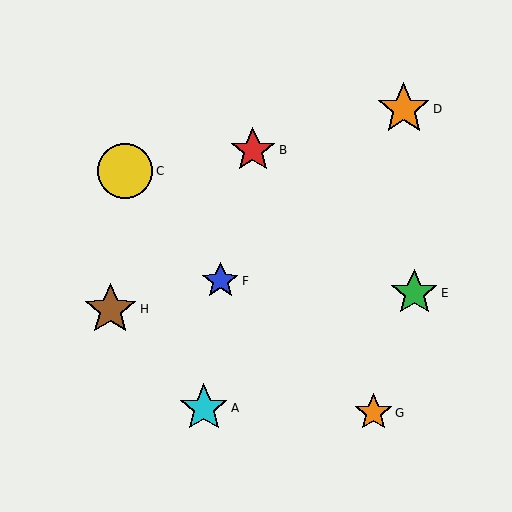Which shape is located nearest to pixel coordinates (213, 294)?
The blue star (labeled F) at (220, 281) is nearest to that location.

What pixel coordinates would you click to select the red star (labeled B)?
Click at (253, 150) to select the red star B.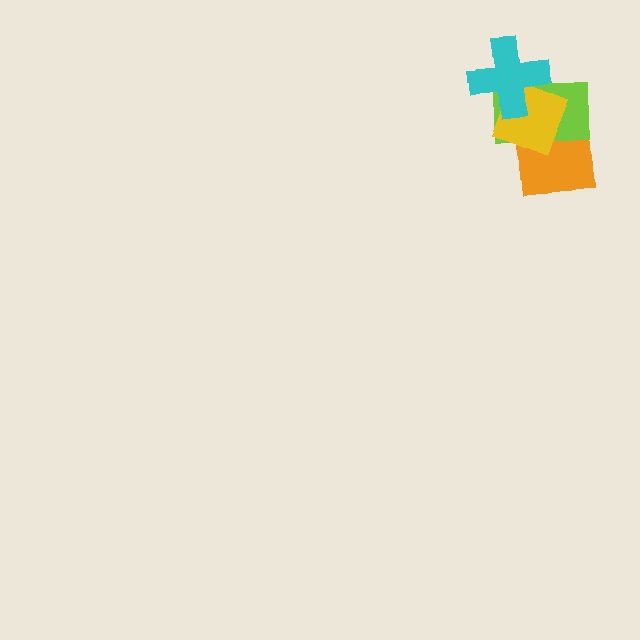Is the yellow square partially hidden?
Yes, it is partially covered by another shape.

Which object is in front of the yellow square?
The cyan cross is in front of the yellow square.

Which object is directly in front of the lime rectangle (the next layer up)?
The yellow square is directly in front of the lime rectangle.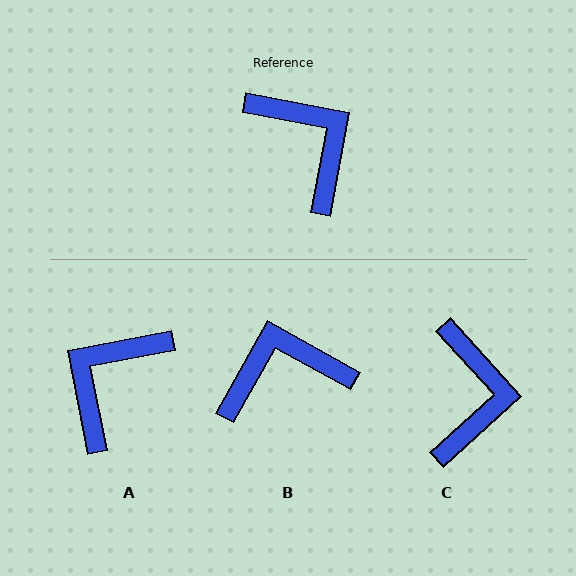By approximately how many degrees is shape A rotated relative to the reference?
Approximately 112 degrees counter-clockwise.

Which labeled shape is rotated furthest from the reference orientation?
A, about 112 degrees away.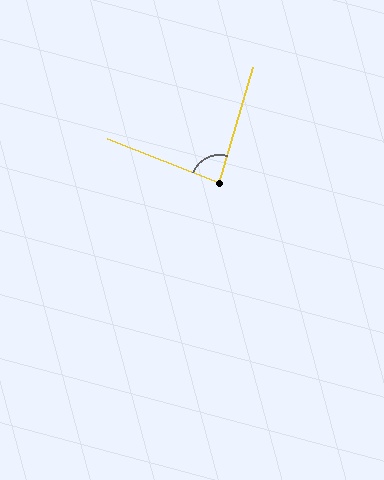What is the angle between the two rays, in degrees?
Approximately 85 degrees.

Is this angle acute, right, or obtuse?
It is acute.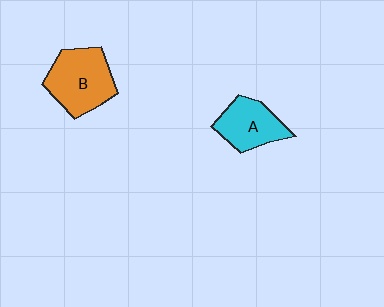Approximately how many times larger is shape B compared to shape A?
Approximately 1.3 times.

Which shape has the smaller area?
Shape A (cyan).